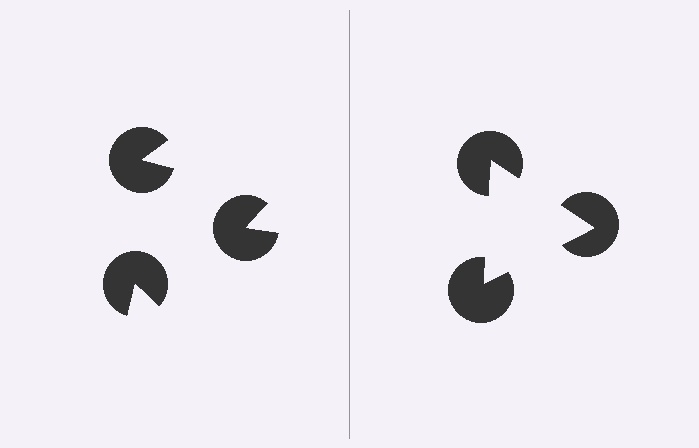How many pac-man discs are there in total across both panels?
6 — 3 on each side.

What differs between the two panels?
The pac-man discs are positioned identically on both sides; only the wedge orientations differ. On the right they align to a triangle; on the left they are misaligned.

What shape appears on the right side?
An illusory triangle.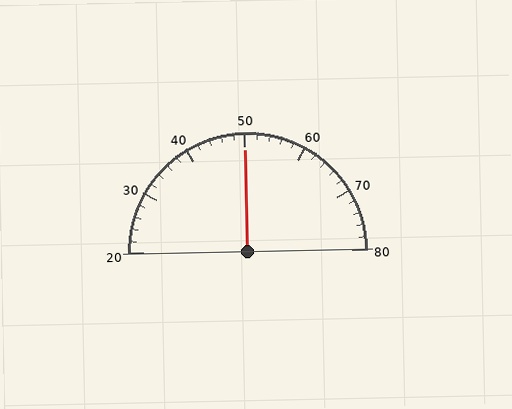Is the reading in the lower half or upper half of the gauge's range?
The reading is in the upper half of the range (20 to 80).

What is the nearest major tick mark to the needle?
The nearest major tick mark is 50.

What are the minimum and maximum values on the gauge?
The gauge ranges from 20 to 80.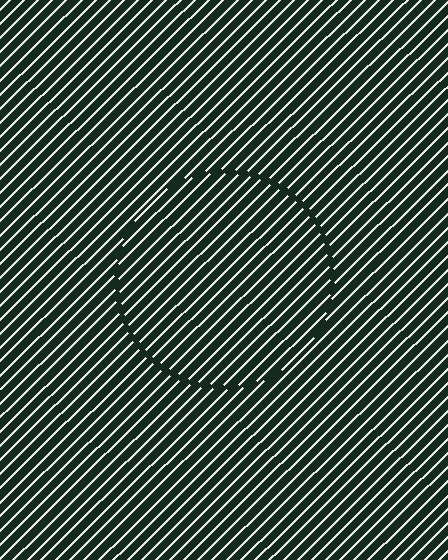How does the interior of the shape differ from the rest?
The interior of the shape contains the same grating, shifted by half a period — the contour is defined by the phase discontinuity where line-ends from the inner and outer gratings abut.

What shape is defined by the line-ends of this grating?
An illusory circle. The interior of the shape contains the same grating, shifted by half a period — the contour is defined by the phase discontinuity where line-ends from the inner and outer gratings abut.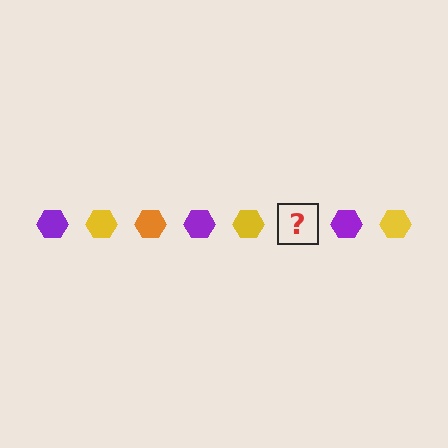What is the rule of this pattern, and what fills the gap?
The rule is that the pattern cycles through purple, yellow, orange hexagons. The gap should be filled with an orange hexagon.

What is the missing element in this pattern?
The missing element is an orange hexagon.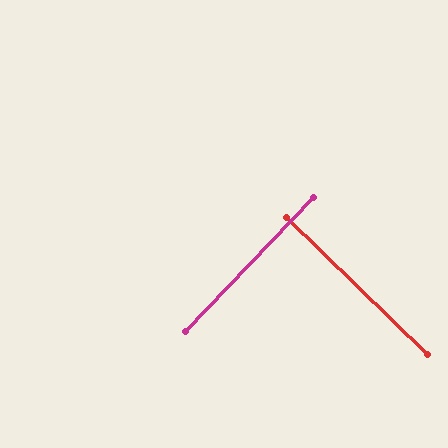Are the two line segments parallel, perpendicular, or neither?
Perpendicular — they meet at approximately 90°.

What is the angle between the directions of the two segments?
Approximately 90 degrees.